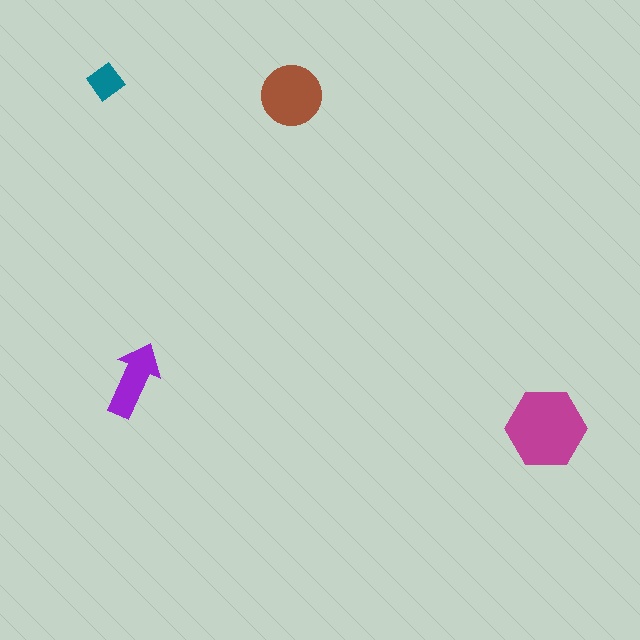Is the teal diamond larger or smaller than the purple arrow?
Smaller.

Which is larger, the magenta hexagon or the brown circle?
The magenta hexagon.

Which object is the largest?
The magenta hexagon.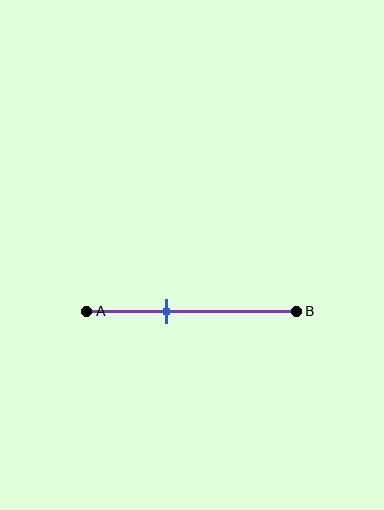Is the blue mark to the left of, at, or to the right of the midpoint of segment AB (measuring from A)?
The blue mark is to the left of the midpoint of segment AB.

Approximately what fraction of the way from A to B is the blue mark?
The blue mark is approximately 40% of the way from A to B.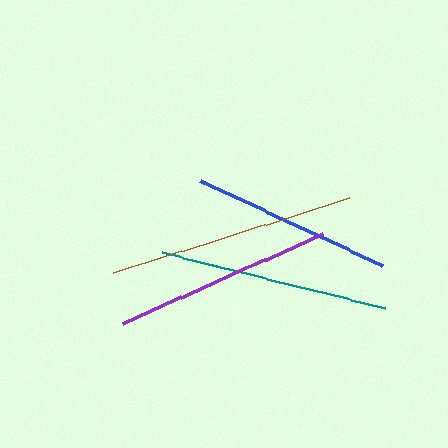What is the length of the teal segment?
The teal segment is approximately 230 pixels long.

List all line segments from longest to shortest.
From longest to shortest: brown, teal, purple, blue.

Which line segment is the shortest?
The blue line is the shortest at approximately 201 pixels.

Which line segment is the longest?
The brown line is the longest at approximately 247 pixels.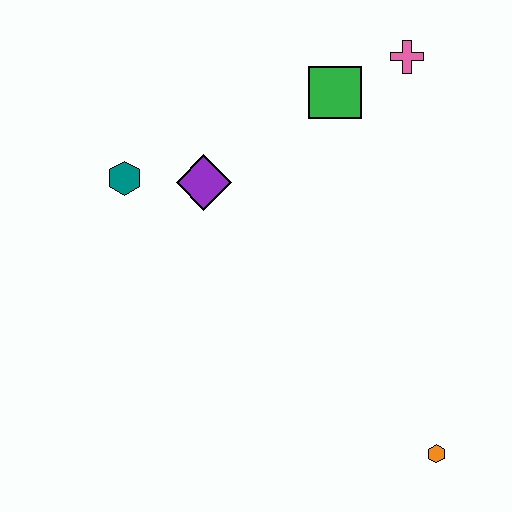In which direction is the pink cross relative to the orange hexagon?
The pink cross is above the orange hexagon.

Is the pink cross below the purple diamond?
No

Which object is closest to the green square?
The pink cross is closest to the green square.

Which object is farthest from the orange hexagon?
The teal hexagon is farthest from the orange hexagon.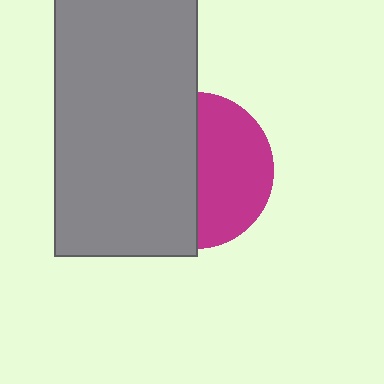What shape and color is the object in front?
The object in front is a gray rectangle.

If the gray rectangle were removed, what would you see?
You would see the complete magenta circle.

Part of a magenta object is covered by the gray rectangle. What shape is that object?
It is a circle.